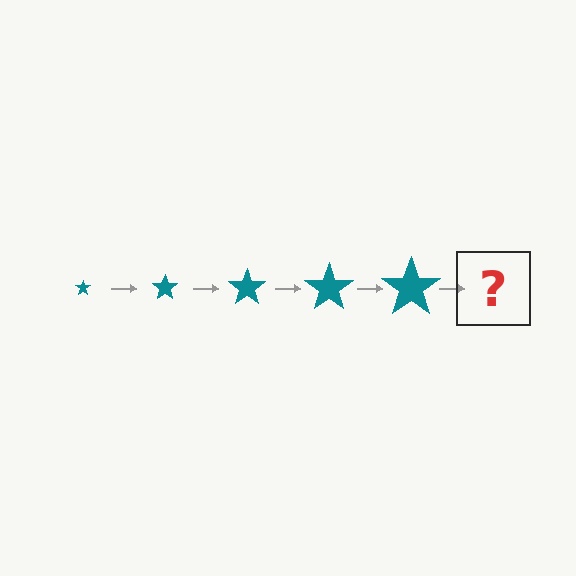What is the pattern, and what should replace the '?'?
The pattern is that the star gets progressively larger each step. The '?' should be a teal star, larger than the previous one.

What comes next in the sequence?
The next element should be a teal star, larger than the previous one.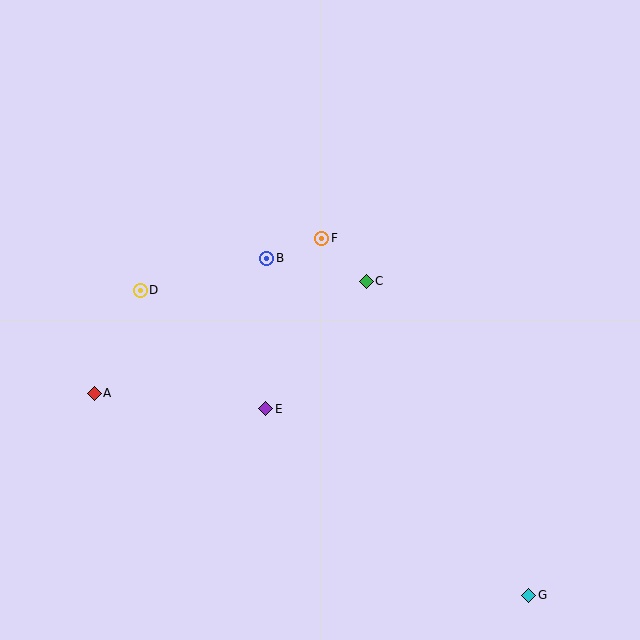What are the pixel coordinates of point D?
Point D is at (140, 290).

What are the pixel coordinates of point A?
Point A is at (94, 393).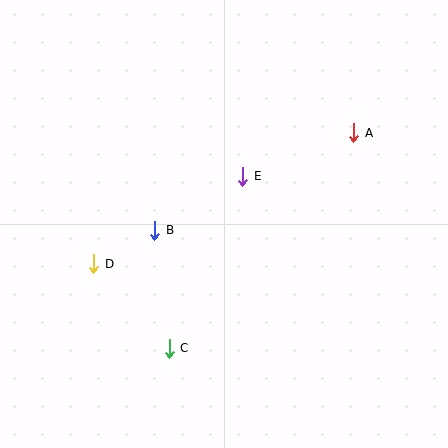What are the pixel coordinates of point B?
Point B is at (155, 230).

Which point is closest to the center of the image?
Point E at (243, 176) is closest to the center.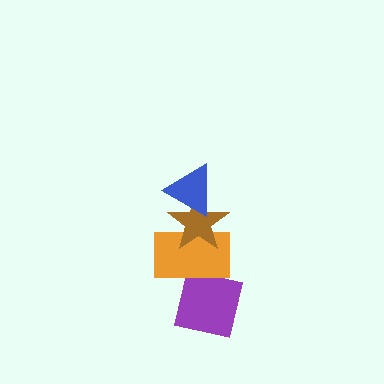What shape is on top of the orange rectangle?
The brown star is on top of the orange rectangle.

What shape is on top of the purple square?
The orange rectangle is on top of the purple square.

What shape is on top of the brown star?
The blue triangle is on top of the brown star.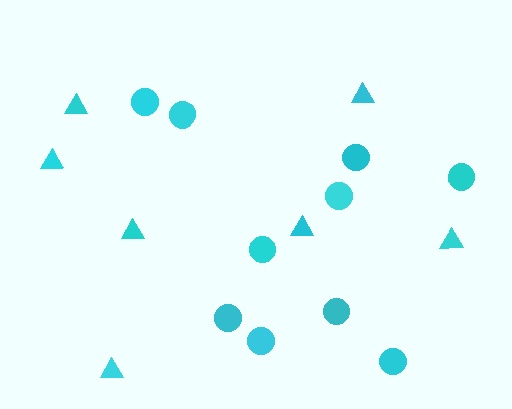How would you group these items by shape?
There are 2 groups: one group of triangles (7) and one group of circles (10).